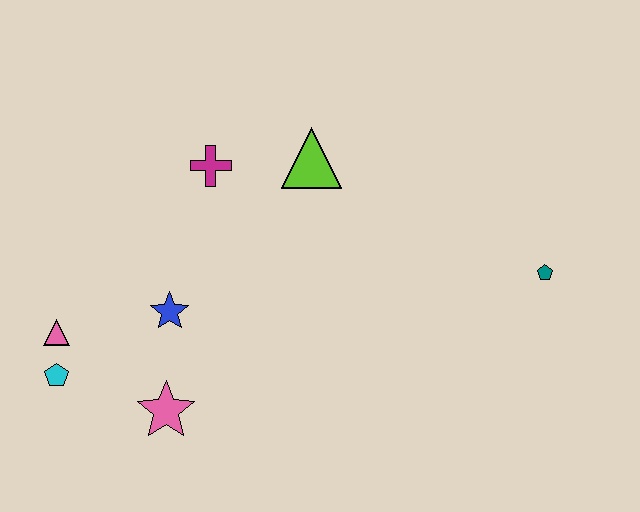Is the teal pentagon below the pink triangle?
No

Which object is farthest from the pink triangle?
The teal pentagon is farthest from the pink triangle.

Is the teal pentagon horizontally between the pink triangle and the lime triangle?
No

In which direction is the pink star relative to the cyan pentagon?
The pink star is to the right of the cyan pentagon.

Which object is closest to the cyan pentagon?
The pink triangle is closest to the cyan pentagon.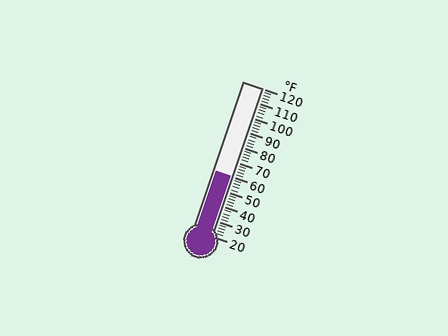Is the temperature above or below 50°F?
The temperature is above 50°F.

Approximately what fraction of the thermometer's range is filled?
The thermometer is filled to approximately 40% of its range.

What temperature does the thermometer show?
The thermometer shows approximately 60°F.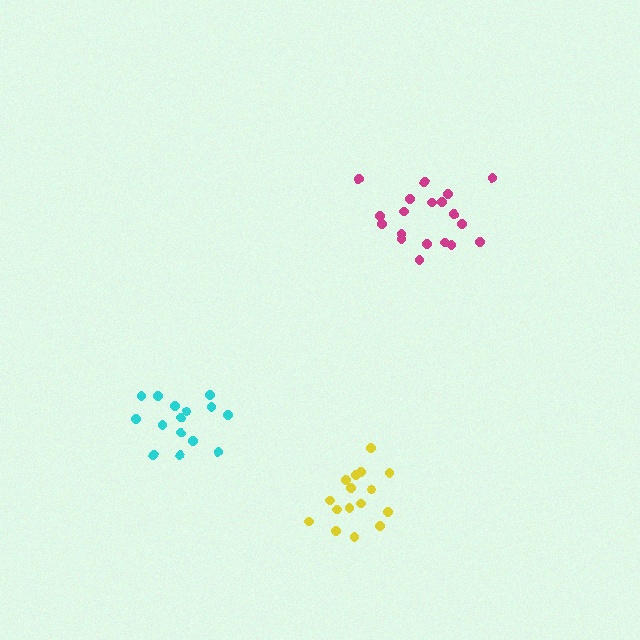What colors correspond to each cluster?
The clusters are colored: yellow, cyan, magenta.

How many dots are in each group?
Group 1: 16 dots, Group 2: 15 dots, Group 3: 19 dots (50 total).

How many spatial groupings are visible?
There are 3 spatial groupings.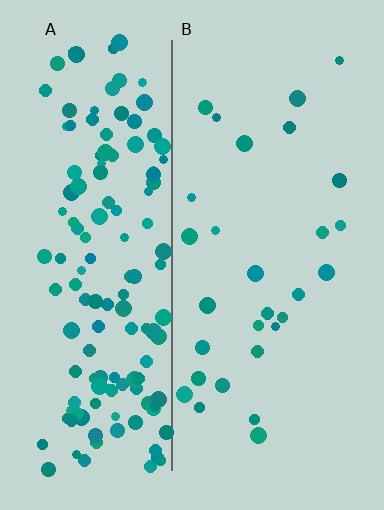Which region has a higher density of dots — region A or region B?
A (the left).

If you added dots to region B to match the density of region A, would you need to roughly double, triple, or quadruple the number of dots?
Approximately quadruple.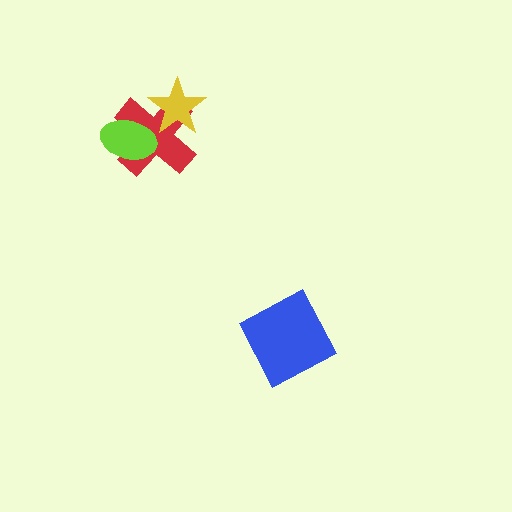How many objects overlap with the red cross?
2 objects overlap with the red cross.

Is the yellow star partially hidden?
No, no other shape covers it.